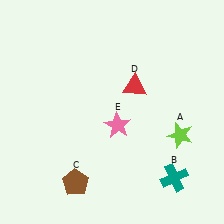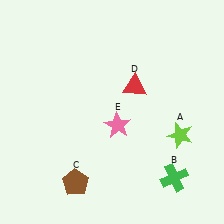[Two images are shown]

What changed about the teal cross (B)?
In Image 1, B is teal. In Image 2, it changed to green.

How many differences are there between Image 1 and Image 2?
There is 1 difference between the two images.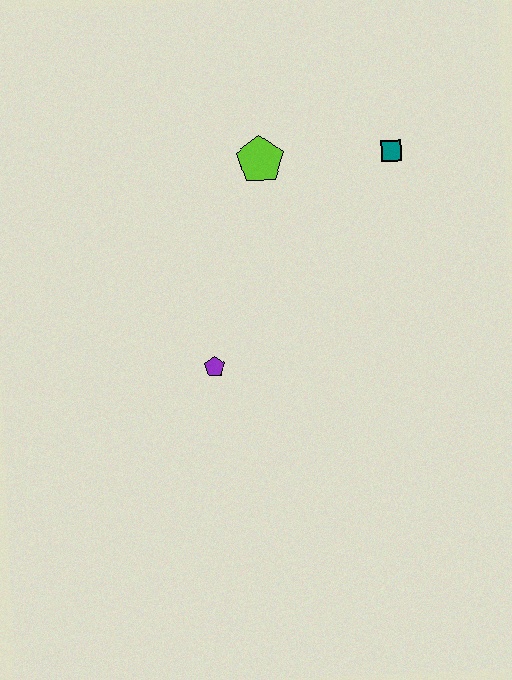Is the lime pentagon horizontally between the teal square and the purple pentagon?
Yes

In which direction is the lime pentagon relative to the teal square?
The lime pentagon is to the left of the teal square.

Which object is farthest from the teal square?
The purple pentagon is farthest from the teal square.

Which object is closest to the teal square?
The lime pentagon is closest to the teal square.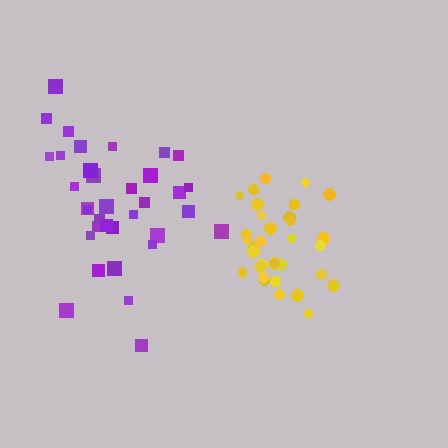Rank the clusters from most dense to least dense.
yellow, purple.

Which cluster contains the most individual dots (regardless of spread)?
Purple (35).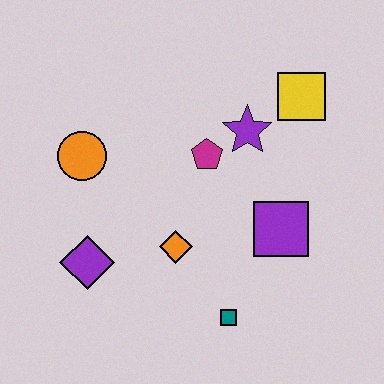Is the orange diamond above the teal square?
Yes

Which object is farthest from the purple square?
The orange circle is farthest from the purple square.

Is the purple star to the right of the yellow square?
No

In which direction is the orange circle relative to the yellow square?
The orange circle is to the left of the yellow square.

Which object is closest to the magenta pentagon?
The purple star is closest to the magenta pentagon.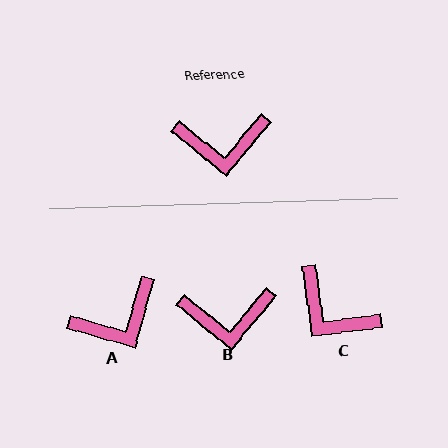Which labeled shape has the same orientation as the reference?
B.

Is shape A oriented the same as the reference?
No, it is off by about 24 degrees.